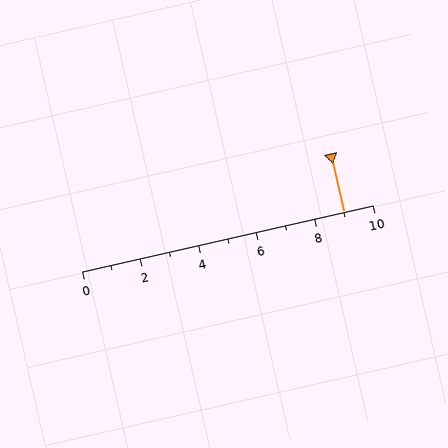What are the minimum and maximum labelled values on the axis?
The axis runs from 0 to 10.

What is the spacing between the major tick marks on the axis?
The major ticks are spaced 2 apart.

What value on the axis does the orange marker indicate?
The marker indicates approximately 9.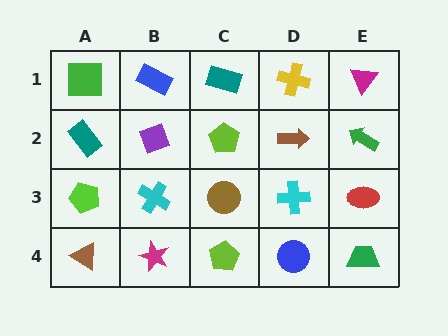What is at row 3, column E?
A red ellipse.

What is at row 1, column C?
A teal rectangle.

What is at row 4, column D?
A blue circle.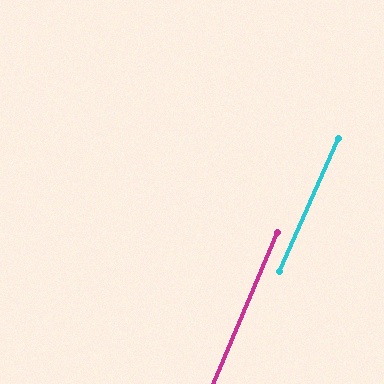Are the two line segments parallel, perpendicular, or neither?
Parallel — their directions differ by only 0.9°.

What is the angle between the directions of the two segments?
Approximately 1 degree.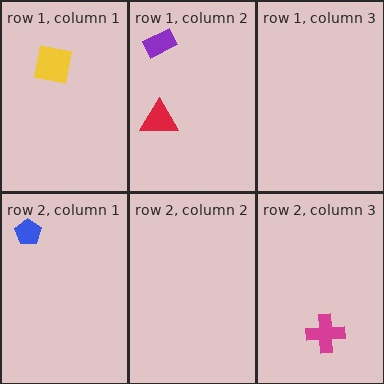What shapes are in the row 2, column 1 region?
The blue pentagon.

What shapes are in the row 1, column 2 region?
The red triangle, the purple rectangle.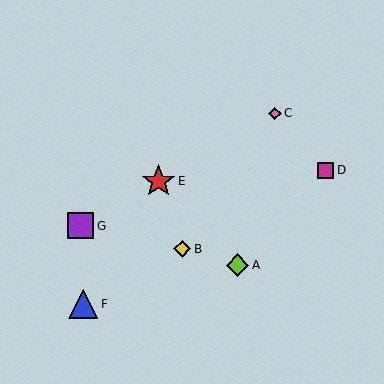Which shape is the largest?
The red star (labeled E) is the largest.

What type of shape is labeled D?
Shape D is a magenta square.